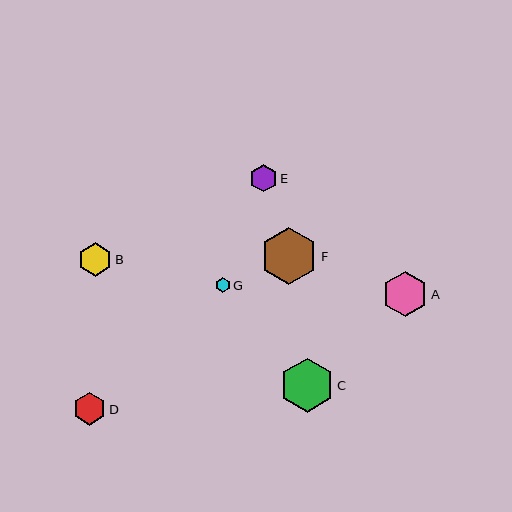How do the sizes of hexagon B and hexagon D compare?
Hexagon B and hexagon D are approximately the same size.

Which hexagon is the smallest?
Hexagon G is the smallest with a size of approximately 15 pixels.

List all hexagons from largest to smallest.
From largest to smallest: F, C, A, B, D, E, G.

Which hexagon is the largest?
Hexagon F is the largest with a size of approximately 57 pixels.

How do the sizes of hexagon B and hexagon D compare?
Hexagon B and hexagon D are approximately the same size.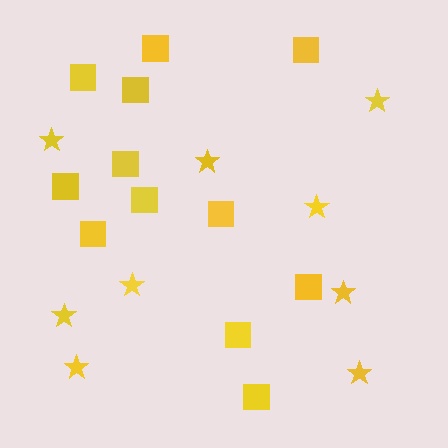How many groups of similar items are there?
There are 2 groups: one group of stars (9) and one group of squares (12).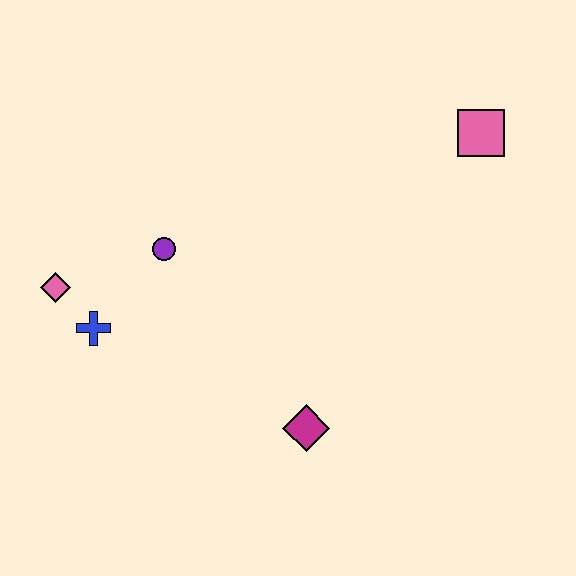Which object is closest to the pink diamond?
The blue cross is closest to the pink diamond.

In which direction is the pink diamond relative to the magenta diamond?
The pink diamond is to the left of the magenta diamond.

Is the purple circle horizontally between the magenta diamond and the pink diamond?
Yes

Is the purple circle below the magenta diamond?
No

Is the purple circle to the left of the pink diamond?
No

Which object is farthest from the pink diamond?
The pink square is farthest from the pink diamond.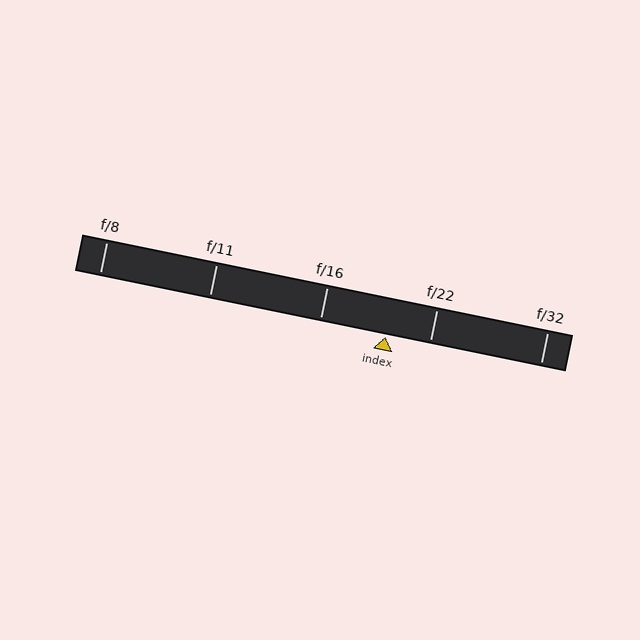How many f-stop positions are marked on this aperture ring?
There are 5 f-stop positions marked.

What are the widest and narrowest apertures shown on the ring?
The widest aperture shown is f/8 and the narrowest is f/32.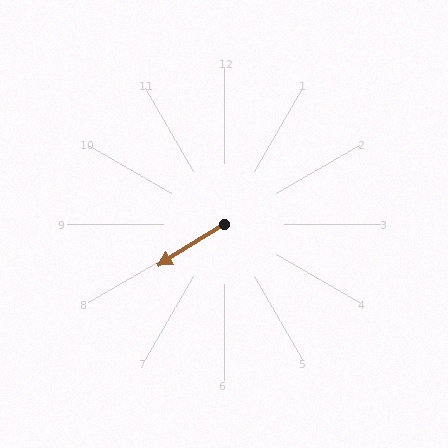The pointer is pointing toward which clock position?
Roughly 8 o'clock.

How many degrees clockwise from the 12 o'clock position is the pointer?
Approximately 238 degrees.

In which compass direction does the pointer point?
Southwest.